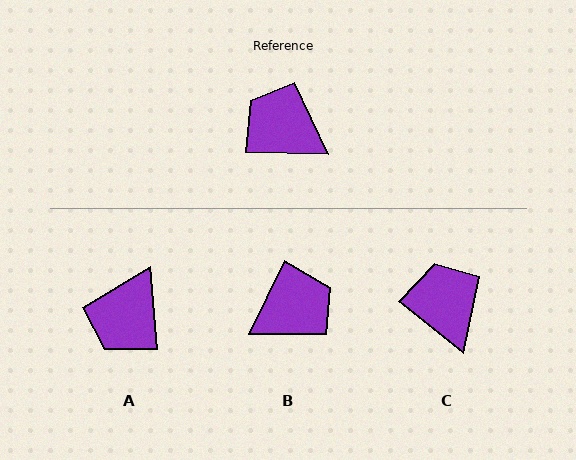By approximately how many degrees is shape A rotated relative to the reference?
Approximately 96 degrees counter-clockwise.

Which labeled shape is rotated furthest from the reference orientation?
B, about 115 degrees away.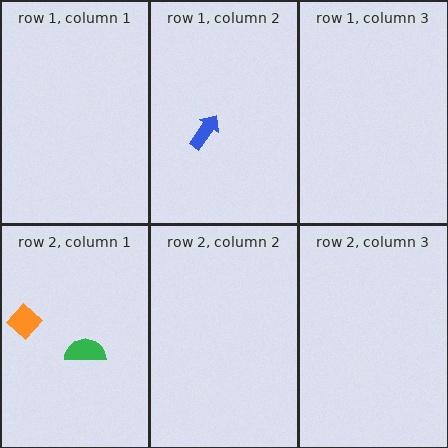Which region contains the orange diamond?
The row 2, column 1 region.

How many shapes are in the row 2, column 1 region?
2.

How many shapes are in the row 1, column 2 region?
1.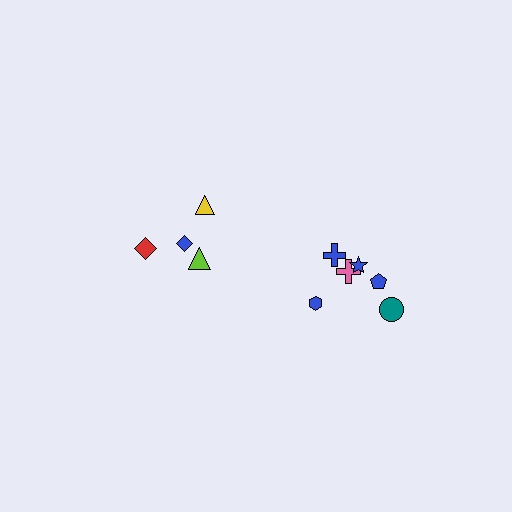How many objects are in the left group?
There are 4 objects.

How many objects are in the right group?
There are 6 objects.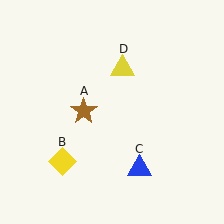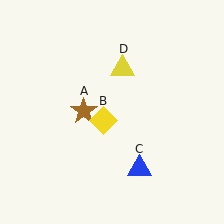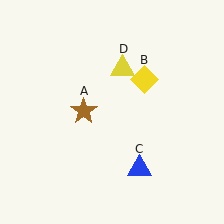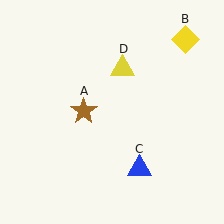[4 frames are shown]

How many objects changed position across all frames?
1 object changed position: yellow diamond (object B).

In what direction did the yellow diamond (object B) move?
The yellow diamond (object B) moved up and to the right.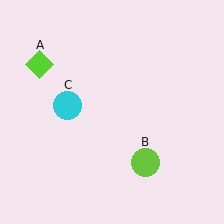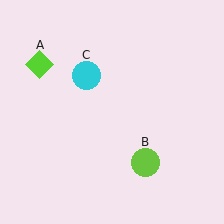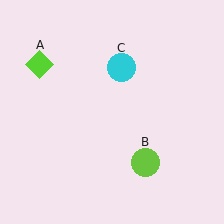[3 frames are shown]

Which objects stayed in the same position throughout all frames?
Lime diamond (object A) and lime circle (object B) remained stationary.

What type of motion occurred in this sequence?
The cyan circle (object C) rotated clockwise around the center of the scene.